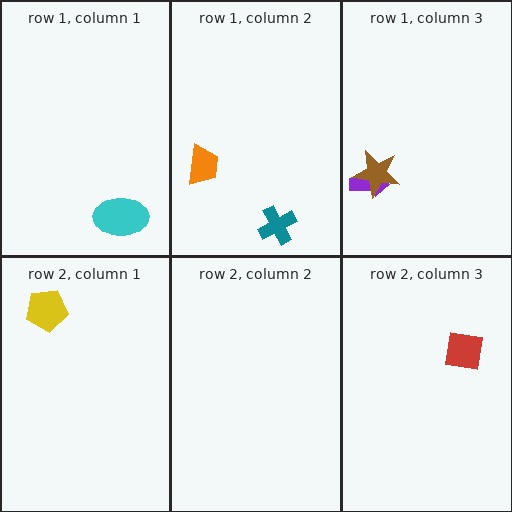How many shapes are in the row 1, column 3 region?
2.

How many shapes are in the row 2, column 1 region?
1.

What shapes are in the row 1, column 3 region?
The purple arrow, the brown star.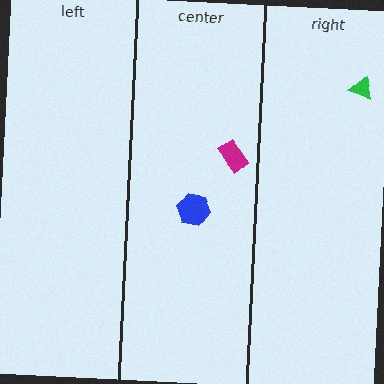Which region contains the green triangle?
The right region.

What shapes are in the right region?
The green triangle.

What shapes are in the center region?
The blue hexagon, the magenta rectangle.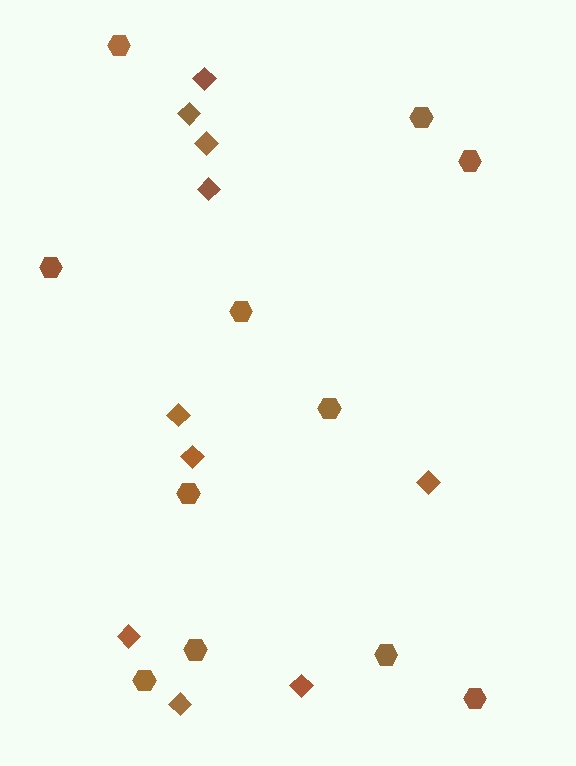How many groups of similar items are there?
There are 2 groups: one group of diamonds (10) and one group of hexagons (11).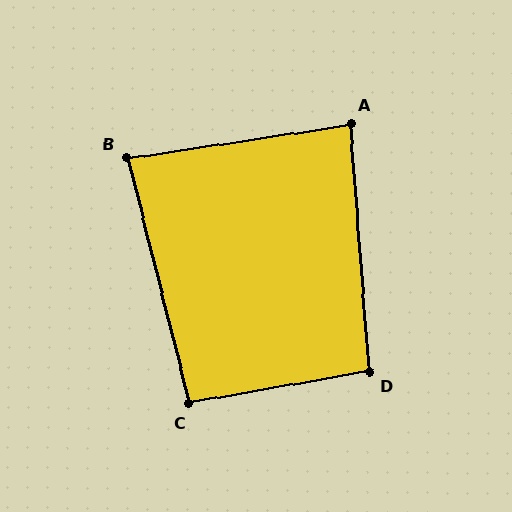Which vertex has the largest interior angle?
D, at approximately 96 degrees.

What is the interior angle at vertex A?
Approximately 86 degrees (approximately right).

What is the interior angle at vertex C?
Approximately 94 degrees (approximately right).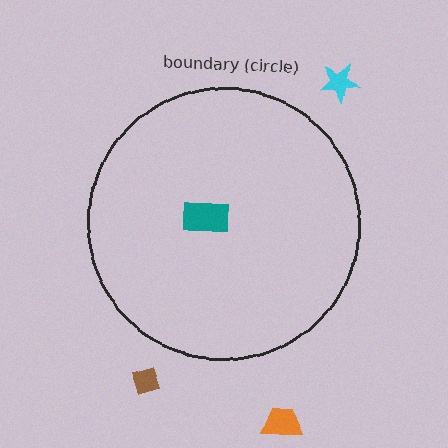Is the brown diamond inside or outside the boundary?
Outside.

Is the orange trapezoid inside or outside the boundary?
Outside.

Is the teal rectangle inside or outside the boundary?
Inside.